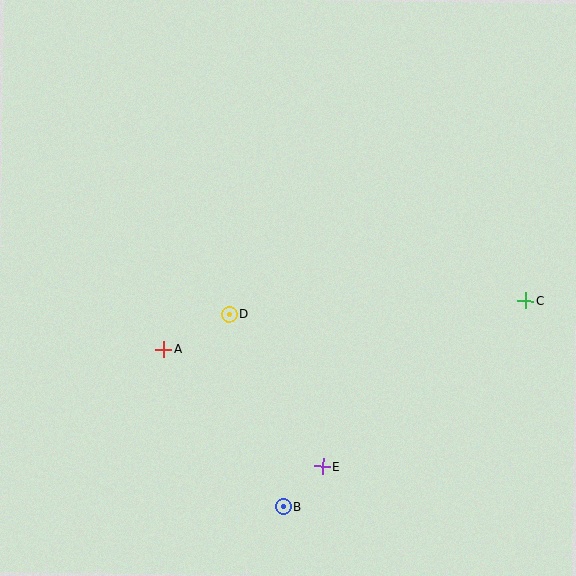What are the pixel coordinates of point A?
Point A is at (164, 350).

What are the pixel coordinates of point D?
Point D is at (229, 314).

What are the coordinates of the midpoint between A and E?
The midpoint between A and E is at (243, 408).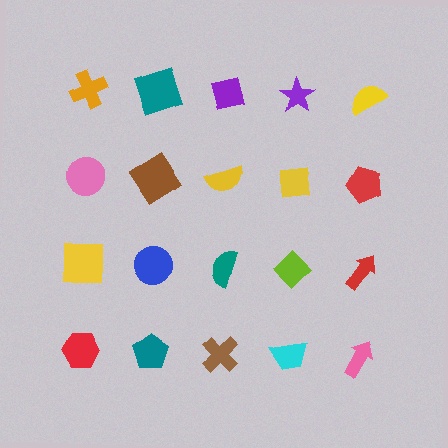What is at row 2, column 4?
A yellow square.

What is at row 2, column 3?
A yellow semicircle.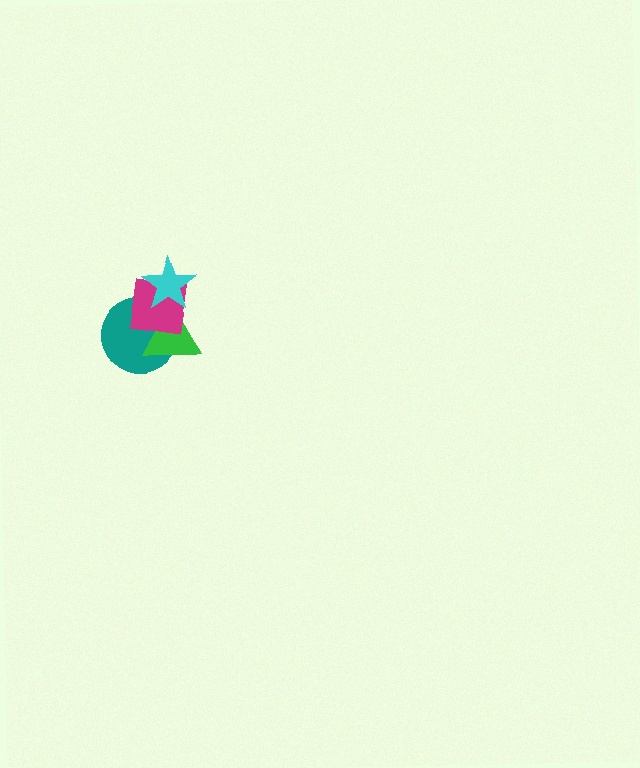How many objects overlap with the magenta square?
3 objects overlap with the magenta square.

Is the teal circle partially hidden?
Yes, it is partially covered by another shape.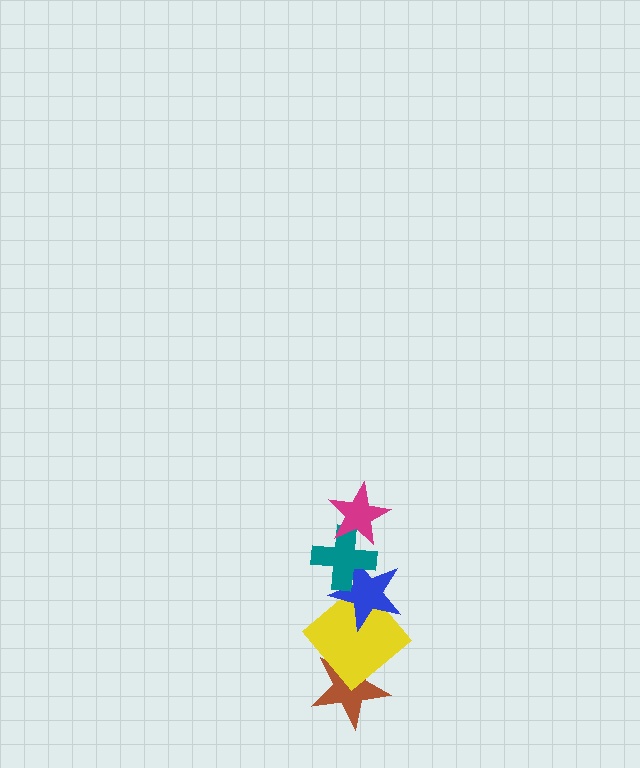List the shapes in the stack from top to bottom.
From top to bottom: the magenta star, the teal cross, the blue star, the yellow diamond, the brown star.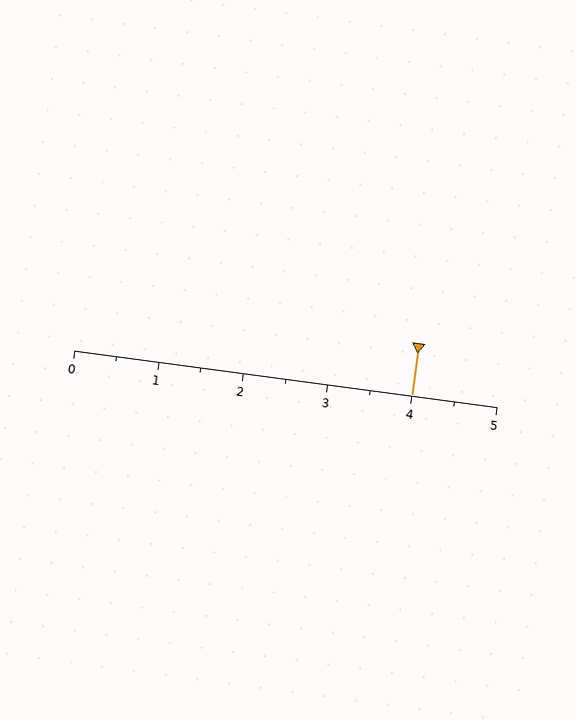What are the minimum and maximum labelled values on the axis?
The axis runs from 0 to 5.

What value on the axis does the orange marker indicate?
The marker indicates approximately 4.